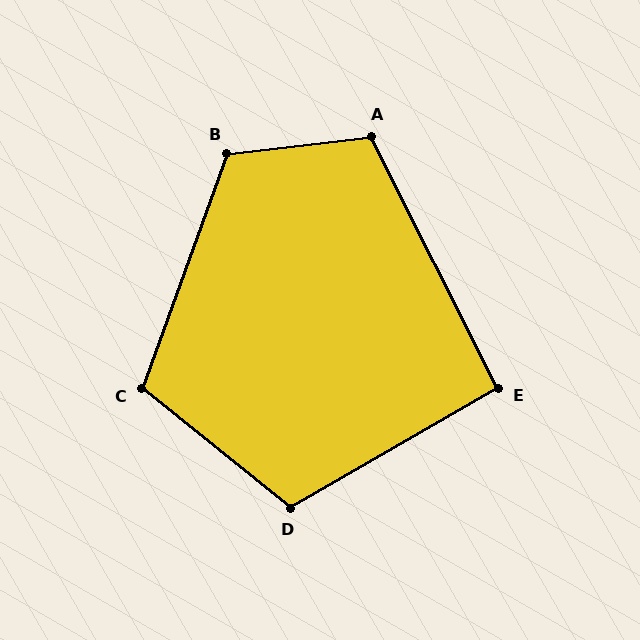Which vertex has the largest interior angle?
B, at approximately 117 degrees.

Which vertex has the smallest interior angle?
E, at approximately 93 degrees.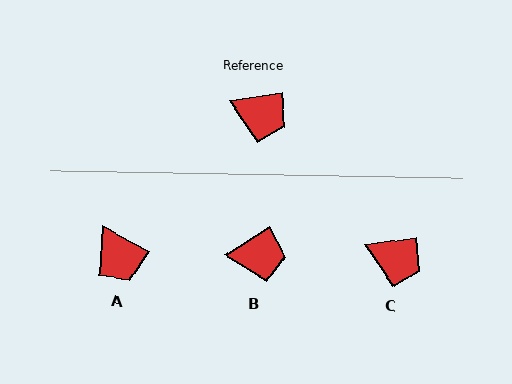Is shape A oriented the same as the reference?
No, it is off by about 38 degrees.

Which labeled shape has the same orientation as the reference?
C.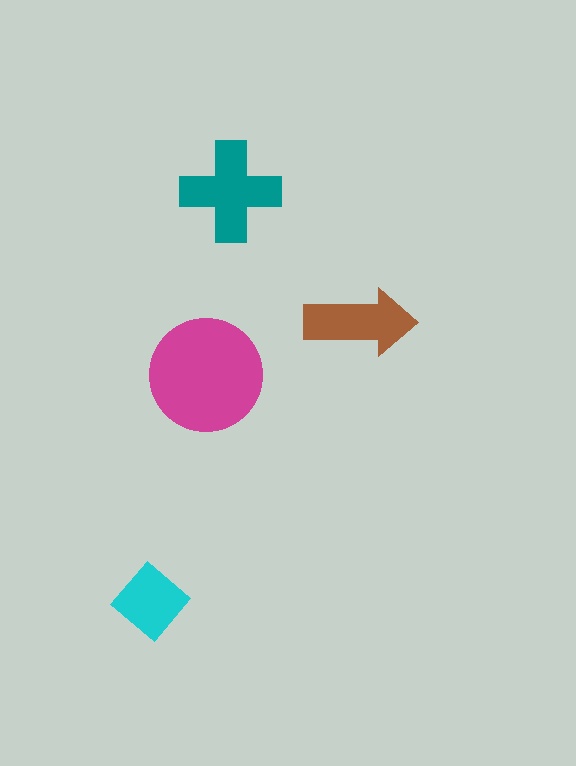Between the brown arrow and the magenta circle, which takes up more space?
The magenta circle.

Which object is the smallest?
The cyan diamond.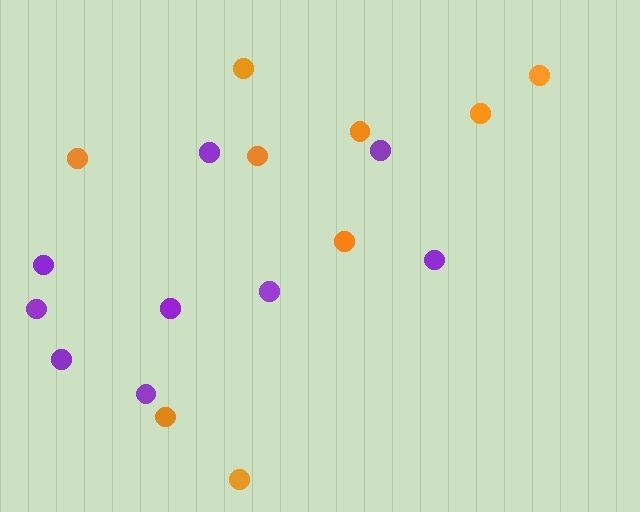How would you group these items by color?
There are 2 groups: one group of orange circles (9) and one group of purple circles (9).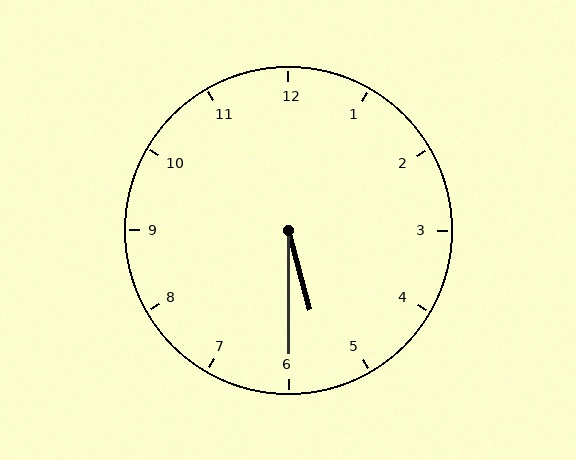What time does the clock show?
5:30.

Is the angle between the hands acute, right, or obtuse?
It is acute.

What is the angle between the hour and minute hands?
Approximately 15 degrees.